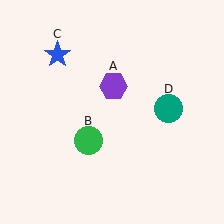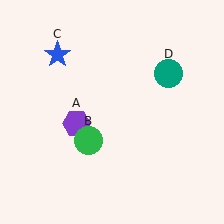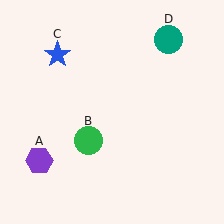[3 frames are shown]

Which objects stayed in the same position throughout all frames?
Green circle (object B) and blue star (object C) remained stationary.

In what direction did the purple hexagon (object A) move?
The purple hexagon (object A) moved down and to the left.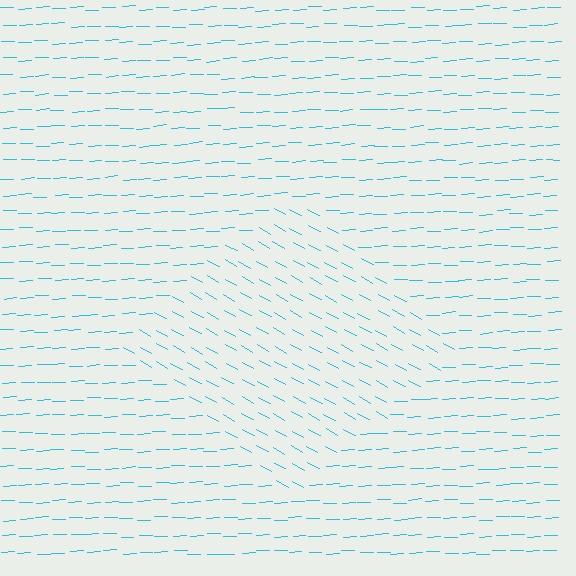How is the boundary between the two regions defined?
The boundary is defined purely by a change in line orientation (approximately 32 degrees difference). All lines are the same color and thickness.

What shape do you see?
I see a diamond.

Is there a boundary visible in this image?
Yes, there is a texture boundary formed by a change in line orientation.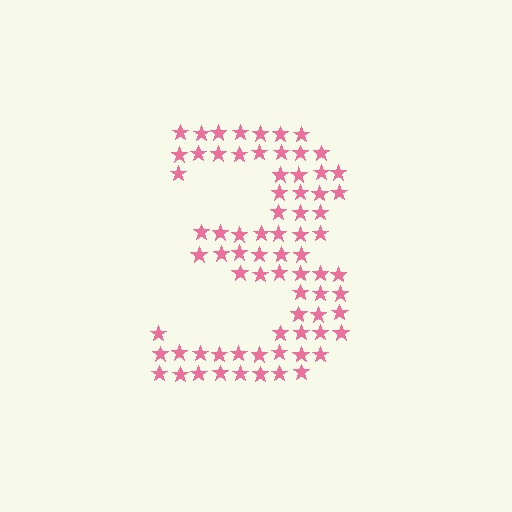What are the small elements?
The small elements are stars.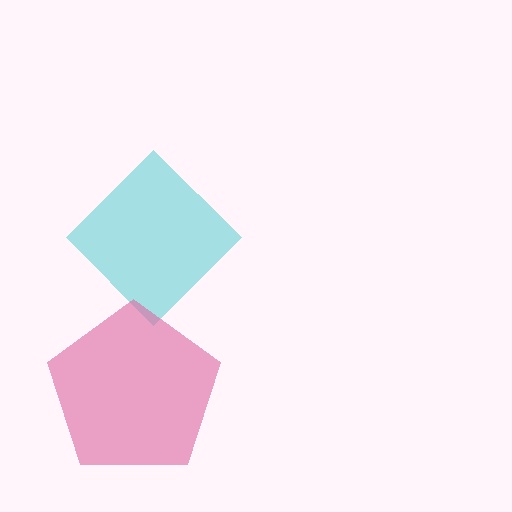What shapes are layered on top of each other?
The layered shapes are: a cyan diamond, a pink pentagon.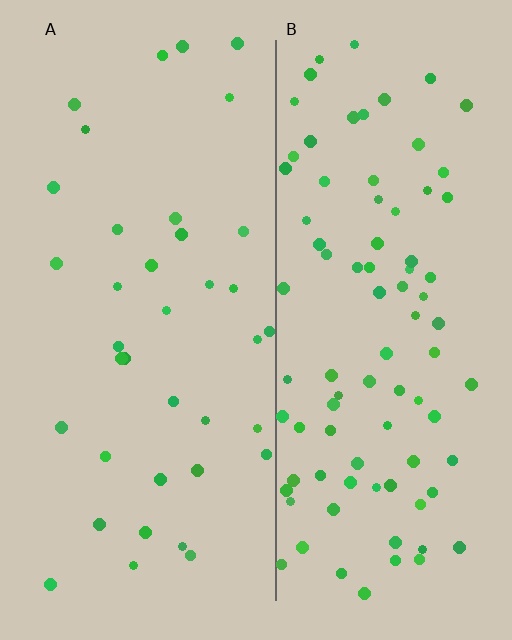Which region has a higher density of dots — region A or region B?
B (the right).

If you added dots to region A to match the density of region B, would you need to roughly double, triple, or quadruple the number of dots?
Approximately double.